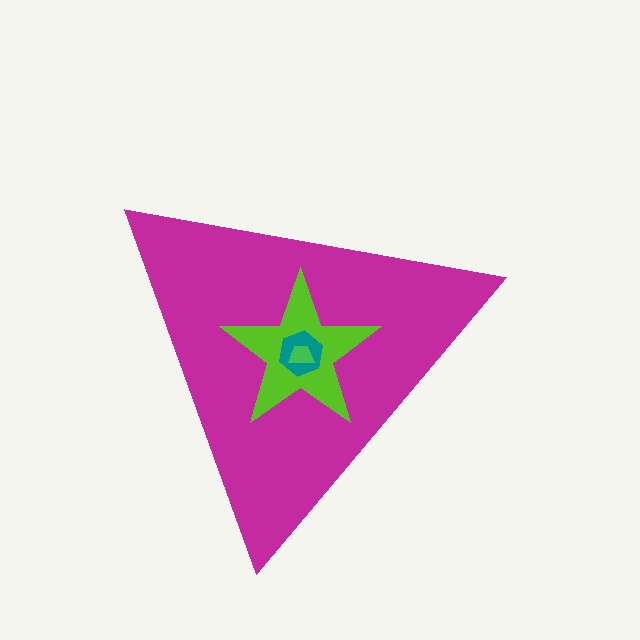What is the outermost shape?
The magenta triangle.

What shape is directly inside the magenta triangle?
The lime star.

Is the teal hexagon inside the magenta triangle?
Yes.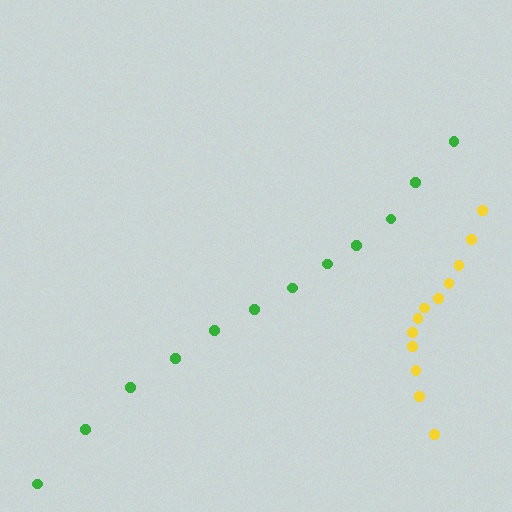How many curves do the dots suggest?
There are 2 distinct paths.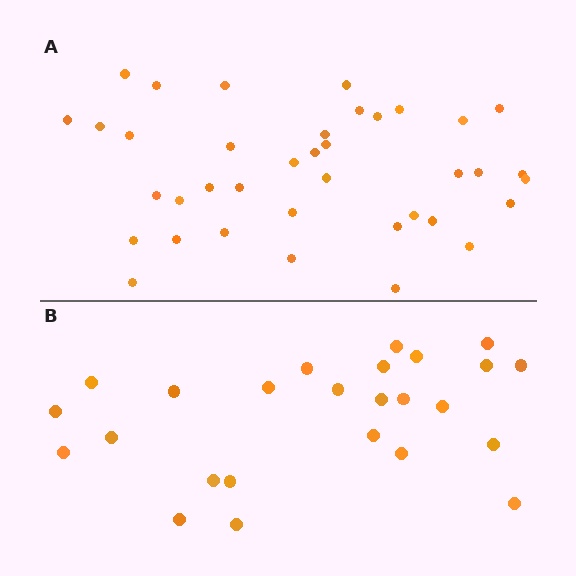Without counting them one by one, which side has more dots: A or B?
Region A (the top region) has more dots.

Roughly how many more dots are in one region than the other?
Region A has approximately 15 more dots than region B.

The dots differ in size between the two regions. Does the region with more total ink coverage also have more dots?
No. Region B has more total ink coverage because its dots are larger, but region A actually contains more individual dots. Total area can be misleading — the number of items is what matters here.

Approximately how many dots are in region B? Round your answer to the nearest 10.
About 20 dots. (The exact count is 25, which rounds to 20.)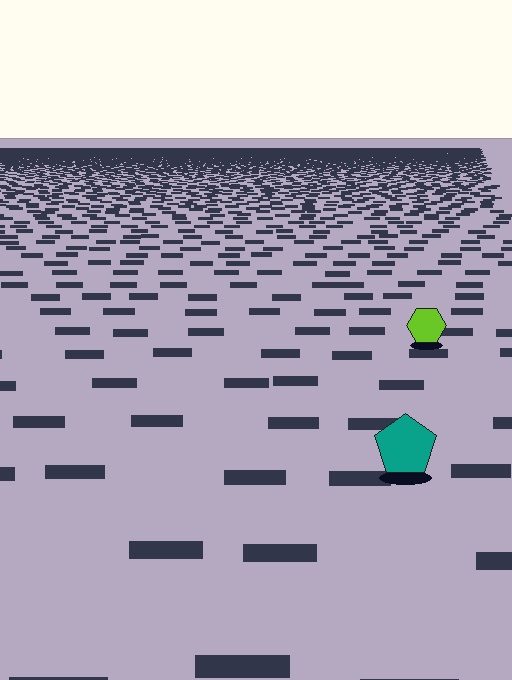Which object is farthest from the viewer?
The lime hexagon is farthest from the viewer. It appears smaller and the ground texture around it is denser.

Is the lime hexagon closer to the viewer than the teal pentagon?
No. The teal pentagon is closer — you can tell from the texture gradient: the ground texture is coarser near it.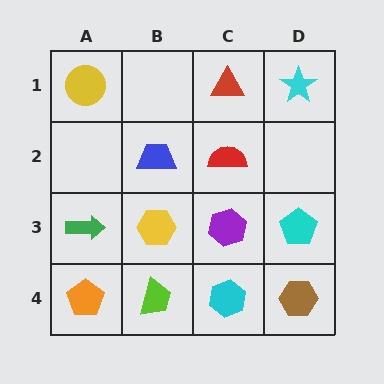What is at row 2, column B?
A blue trapezoid.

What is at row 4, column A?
An orange pentagon.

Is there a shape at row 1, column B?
No, that cell is empty.